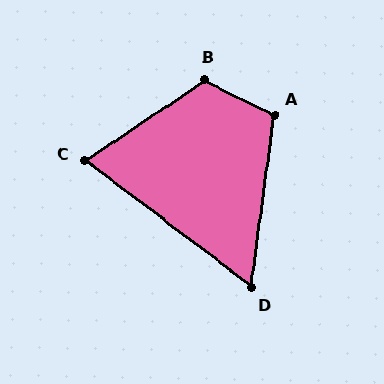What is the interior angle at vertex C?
Approximately 71 degrees (acute).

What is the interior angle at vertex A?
Approximately 109 degrees (obtuse).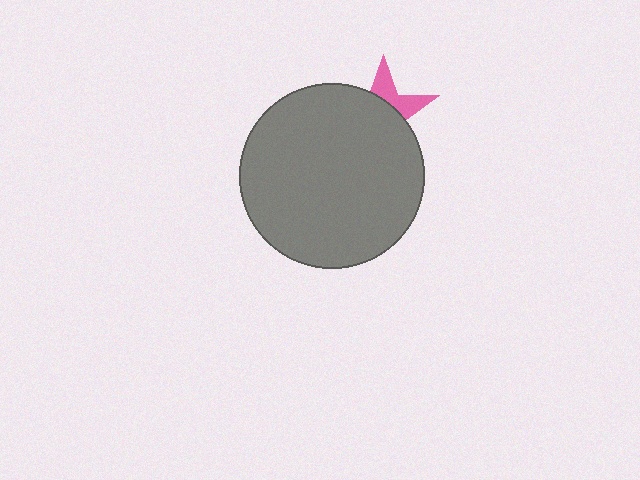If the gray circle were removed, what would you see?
You would see the complete pink star.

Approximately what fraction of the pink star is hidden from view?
Roughly 69% of the pink star is hidden behind the gray circle.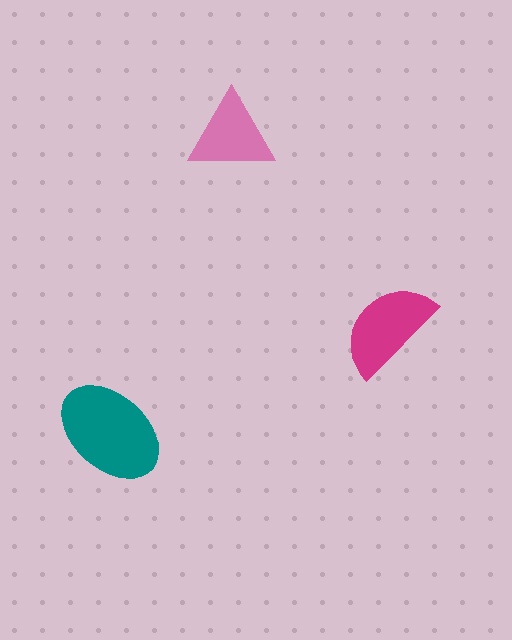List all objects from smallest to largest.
The pink triangle, the magenta semicircle, the teal ellipse.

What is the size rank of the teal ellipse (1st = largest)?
1st.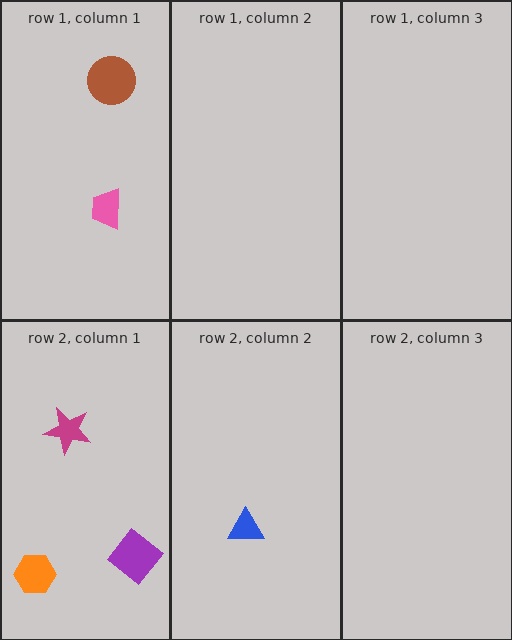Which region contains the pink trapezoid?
The row 1, column 1 region.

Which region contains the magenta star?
The row 2, column 1 region.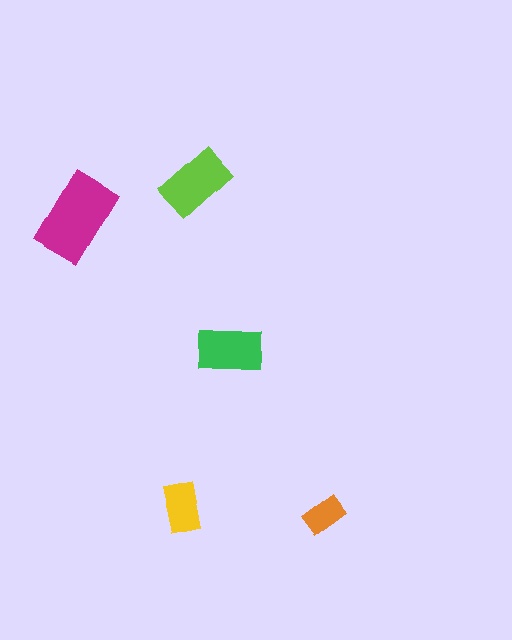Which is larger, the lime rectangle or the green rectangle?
The lime one.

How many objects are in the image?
There are 5 objects in the image.